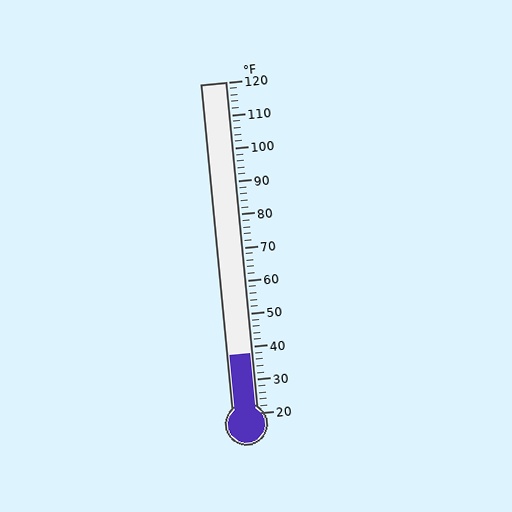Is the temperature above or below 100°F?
The temperature is below 100°F.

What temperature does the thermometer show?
The thermometer shows approximately 38°F.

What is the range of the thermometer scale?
The thermometer scale ranges from 20°F to 120°F.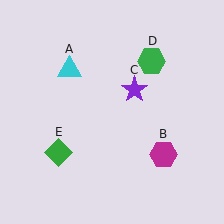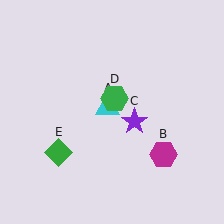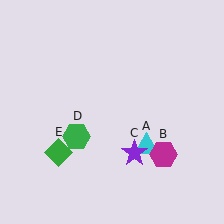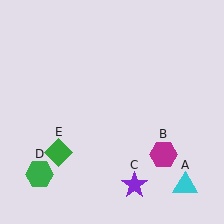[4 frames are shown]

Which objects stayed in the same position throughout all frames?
Magenta hexagon (object B) and green diamond (object E) remained stationary.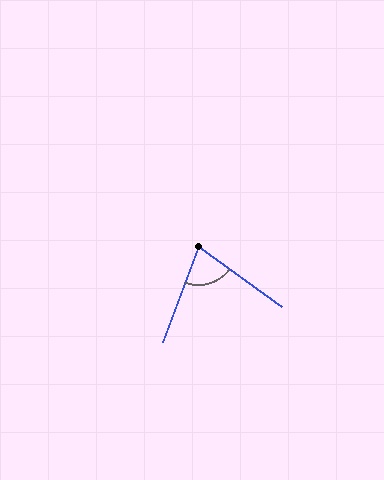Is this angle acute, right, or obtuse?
It is acute.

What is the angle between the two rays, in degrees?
Approximately 75 degrees.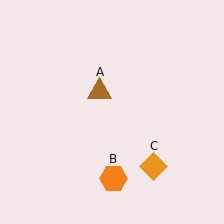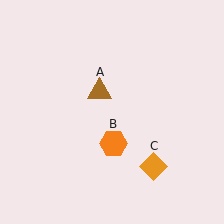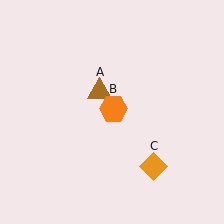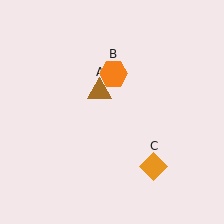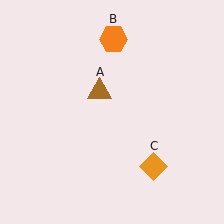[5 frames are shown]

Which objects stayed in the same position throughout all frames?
Brown triangle (object A) and orange diamond (object C) remained stationary.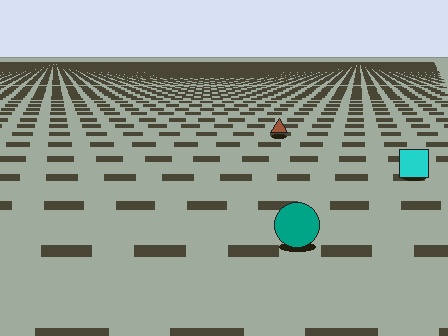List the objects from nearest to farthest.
From nearest to farthest: the teal circle, the cyan square, the brown triangle.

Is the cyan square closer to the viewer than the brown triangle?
Yes. The cyan square is closer — you can tell from the texture gradient: the ground texture is coarser near it.